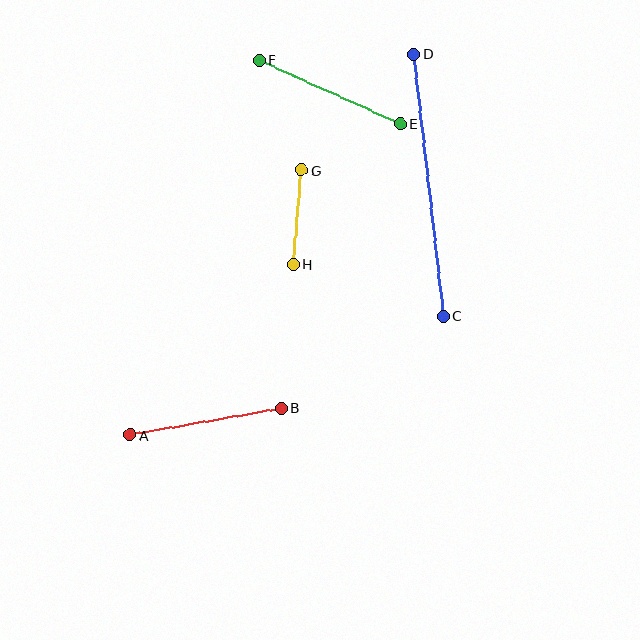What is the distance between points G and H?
The distance is approximately 95 pixels.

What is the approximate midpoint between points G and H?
The midpoint is at approximately (297, 217) pixels.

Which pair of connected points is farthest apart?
Points C and D are farthest apart.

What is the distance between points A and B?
The distance is approximately 153 pixels.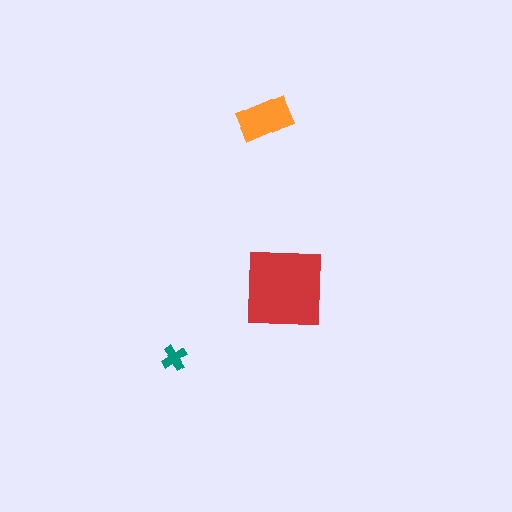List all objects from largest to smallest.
The red square, the orange rectangle, the teal cross.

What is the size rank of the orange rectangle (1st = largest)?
2nd.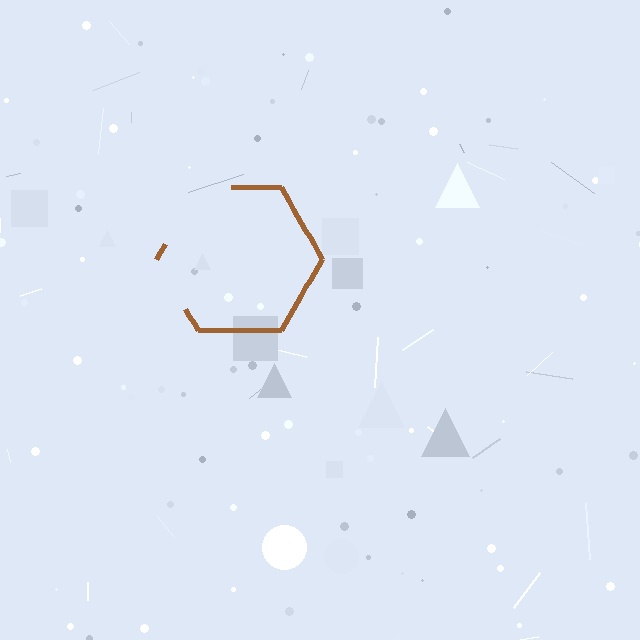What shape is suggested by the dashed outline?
The dashed outline suggests a hexagon.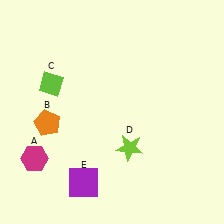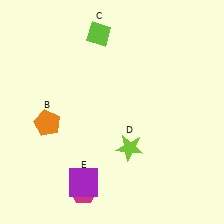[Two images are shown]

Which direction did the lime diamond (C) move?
The lime diamond (C) moved up.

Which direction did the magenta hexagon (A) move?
The magenta hexagon (A) moved right.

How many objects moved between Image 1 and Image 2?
2 objects moved between the two images.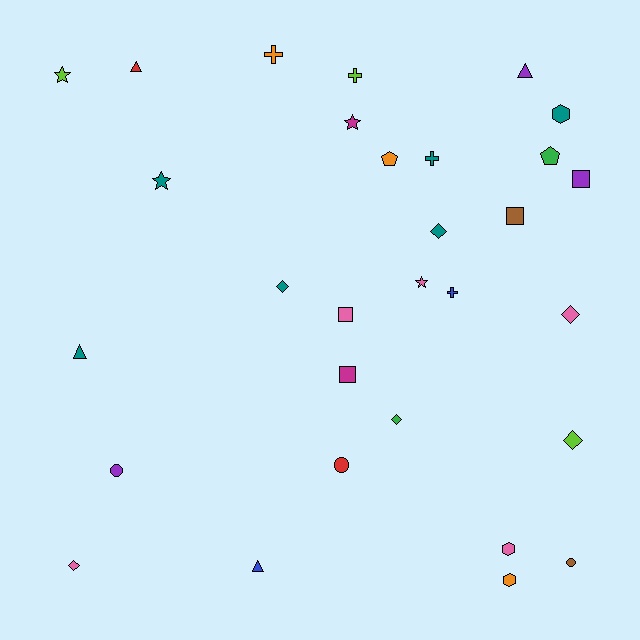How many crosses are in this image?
There are 4 crosses.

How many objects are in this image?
There are 30 objects.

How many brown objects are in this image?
There are 2 brown objects.